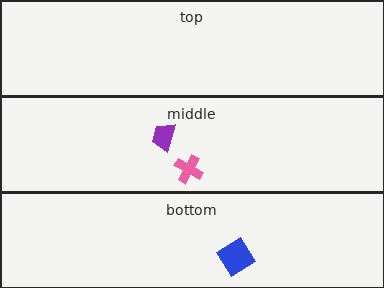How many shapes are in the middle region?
2.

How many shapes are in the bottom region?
1.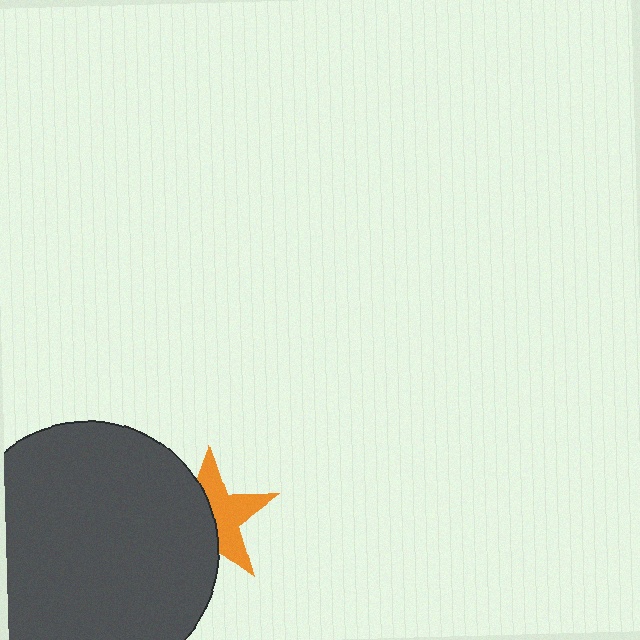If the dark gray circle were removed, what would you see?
You would see the complete orange star.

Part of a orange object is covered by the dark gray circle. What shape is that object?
It is a star.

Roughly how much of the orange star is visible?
About half of it is visible (roughly 51%).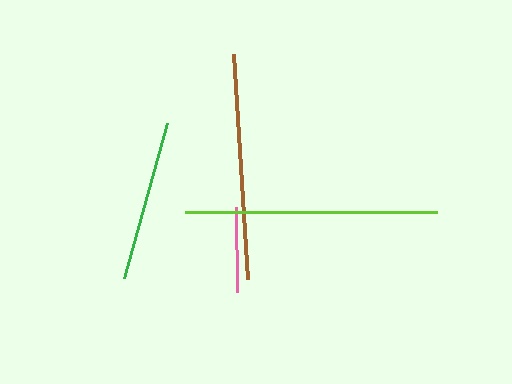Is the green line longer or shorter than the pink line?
The green line is longer than the pink line.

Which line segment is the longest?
The lime line is the longest at approximately 251 pixels.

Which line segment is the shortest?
The pink line is the shortest at approximately 85 pixels.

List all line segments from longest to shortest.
From longest to shortest: lime, brown, green, pink.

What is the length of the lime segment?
The lime segment is approximately 251 pixels long.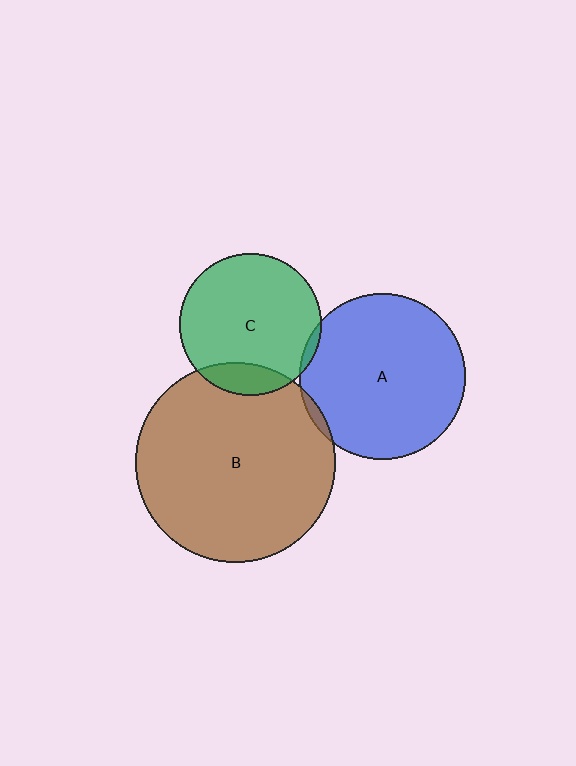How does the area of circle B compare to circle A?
Approximately 1.4 times.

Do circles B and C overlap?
Yes.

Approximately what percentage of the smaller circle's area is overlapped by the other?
Approximately 15%.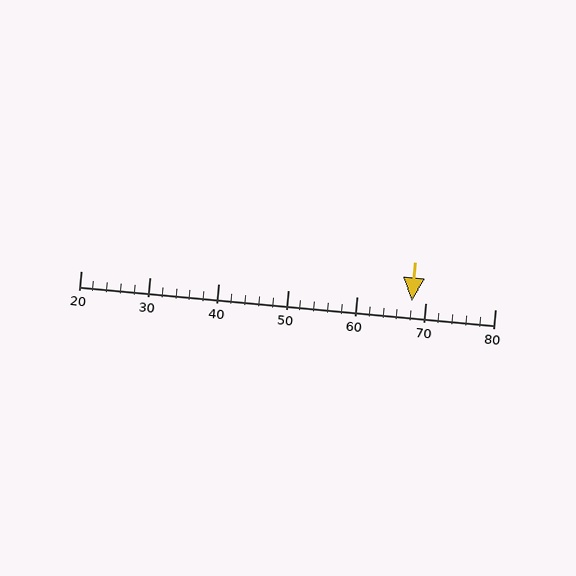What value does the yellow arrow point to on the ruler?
The yellow arrow points to approximately 68.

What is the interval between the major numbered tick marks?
The major tick marks are spaced 10 units apart.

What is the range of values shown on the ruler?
The ruler shows values from 20 to 80.